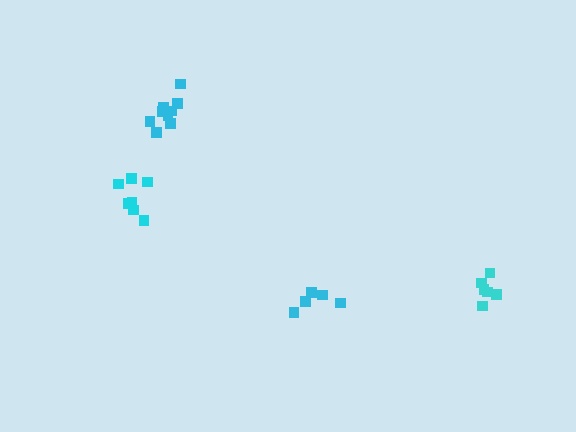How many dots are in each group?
Group 1: 9 dots, Group 2: 5 dots, Group 3: 7 dots, Group 4: 6 dots (27 total).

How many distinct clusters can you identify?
There are 4 distinct clusters.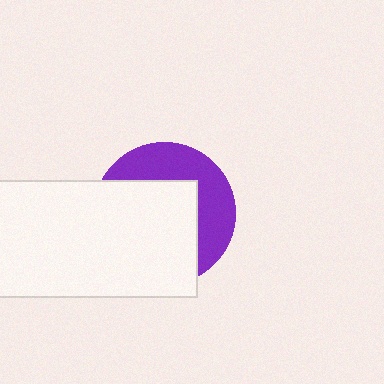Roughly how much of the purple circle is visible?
A small part of it is visible (roughly 39%).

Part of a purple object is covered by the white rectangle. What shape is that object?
It is a circle.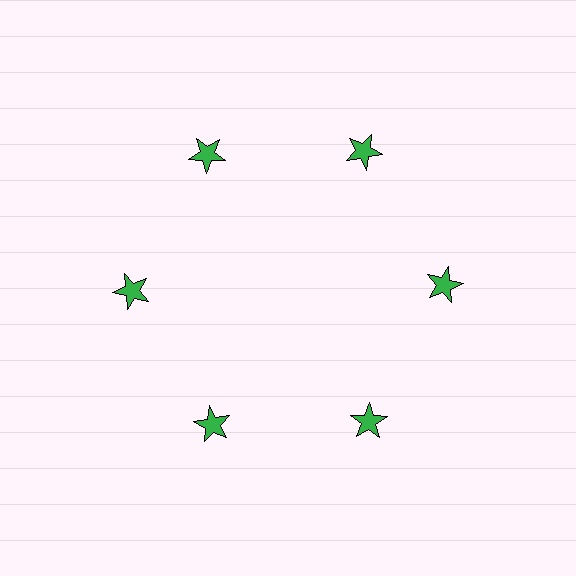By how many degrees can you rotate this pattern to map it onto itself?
The pattern maps onto itself every 60 degrees of rotation.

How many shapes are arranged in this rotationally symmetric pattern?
There are 6 shapes, arranged in 6 groups of 1.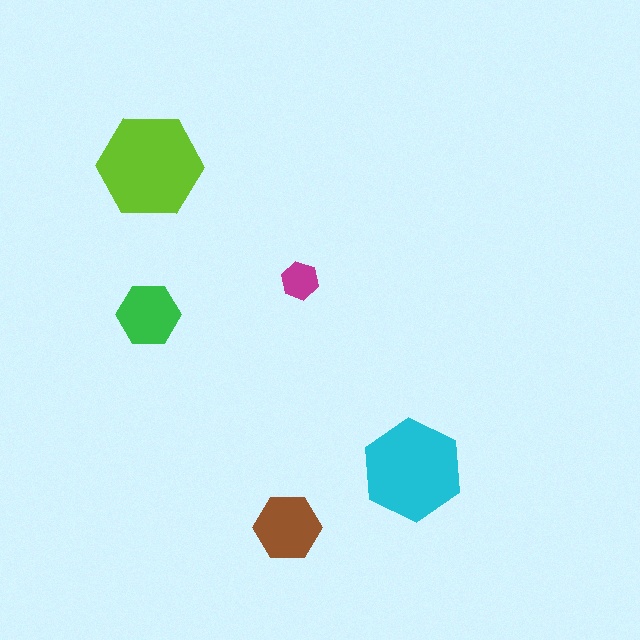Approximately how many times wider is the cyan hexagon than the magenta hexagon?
About 2.5 times wider.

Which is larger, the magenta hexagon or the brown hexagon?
The brown one.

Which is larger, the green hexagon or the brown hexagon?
The brown one.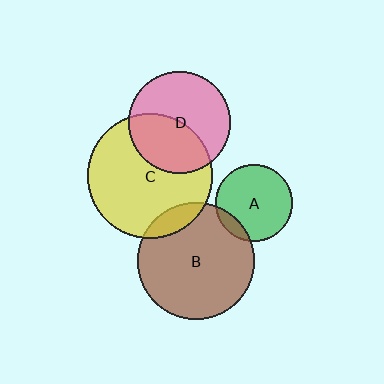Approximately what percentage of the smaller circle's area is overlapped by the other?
Approximately 45%.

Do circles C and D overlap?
Yes.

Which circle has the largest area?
Circle C (yellow).